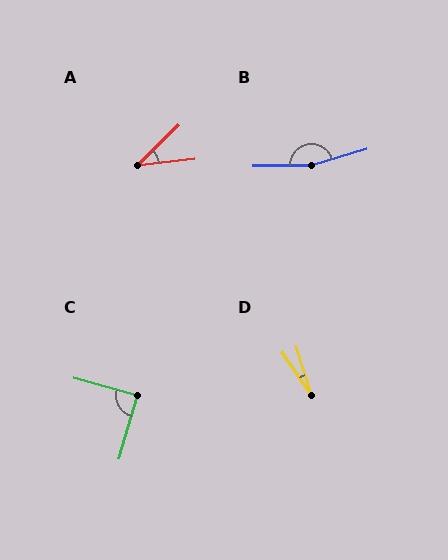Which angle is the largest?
B, at approximately 164 degrees.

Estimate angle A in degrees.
Approximately 38 degrees.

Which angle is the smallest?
D, at approximately 16 degrees.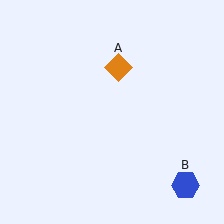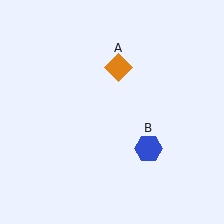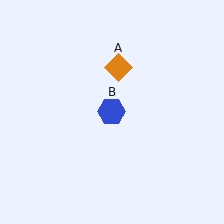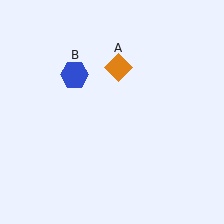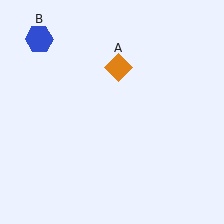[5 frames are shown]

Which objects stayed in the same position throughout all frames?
Orange diamond (object A) remained stationary.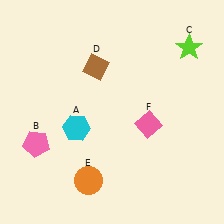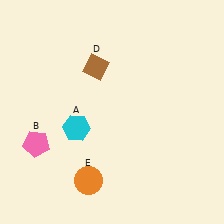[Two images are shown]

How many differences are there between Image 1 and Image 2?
There are 2 differences between the two images.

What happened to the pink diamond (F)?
The pink diamond (F) was removed in Image 2. It was in the bottom-right area of Image 1.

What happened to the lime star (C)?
The lime star (C) was removed in Image 2. It was in the top-right area of Image 1.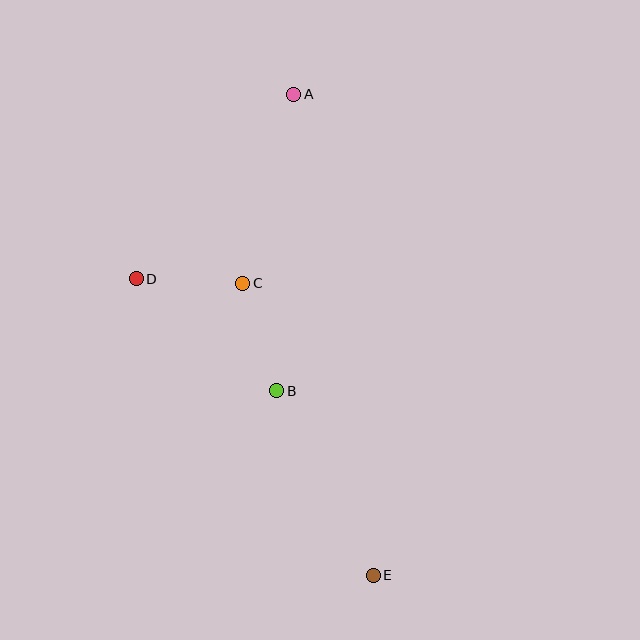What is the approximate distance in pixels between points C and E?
The distance between C and E is approximately 320 pixels.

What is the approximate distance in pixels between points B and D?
The distance between B and D is approximately 180 pixels.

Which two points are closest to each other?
Points C and D are closest to each other.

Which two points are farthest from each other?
Points A and E are farthest from each other.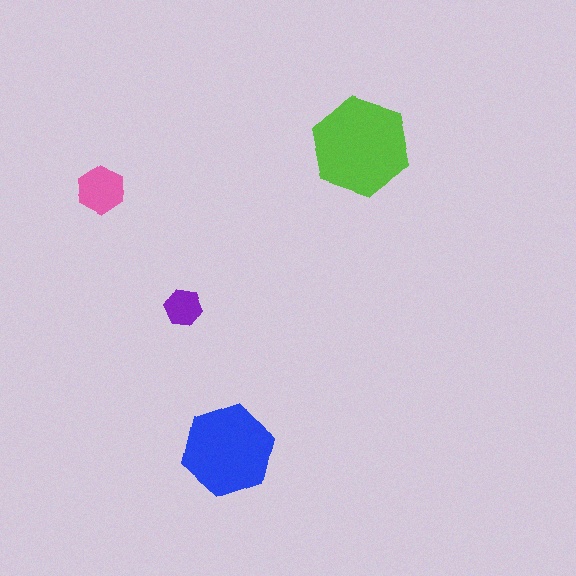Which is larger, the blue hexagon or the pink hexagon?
The blue one.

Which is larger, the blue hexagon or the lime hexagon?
The lime one.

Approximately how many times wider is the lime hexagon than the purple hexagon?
About 2.5 times wider.